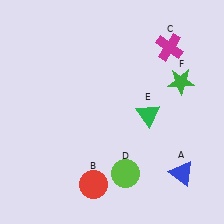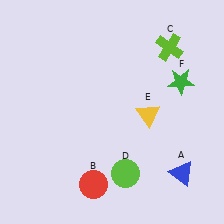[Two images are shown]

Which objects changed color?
C changed from magenta to lime. E changed from green to yellow.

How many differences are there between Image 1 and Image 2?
There are 2 differences between the two images.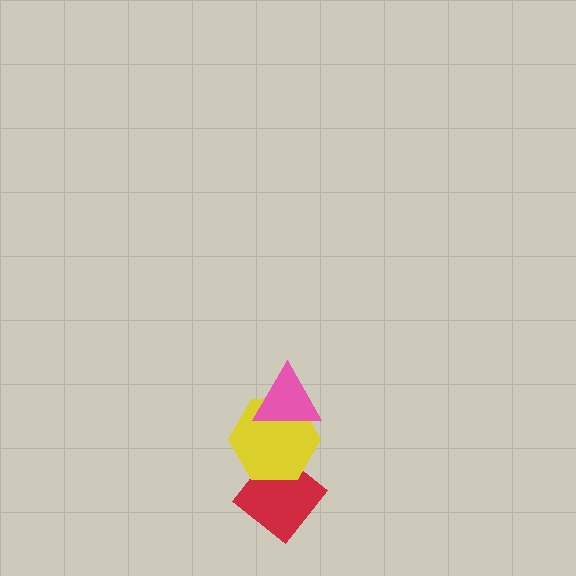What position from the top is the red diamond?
The red diamond is 3rd from the top.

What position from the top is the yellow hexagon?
The yellow hexagon is 2nd from the top.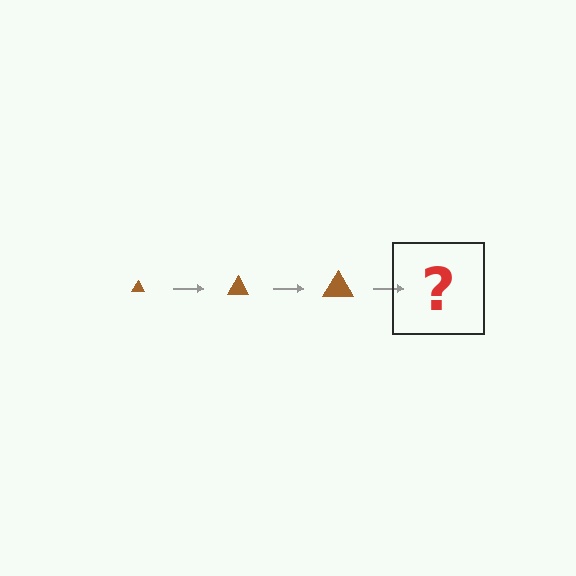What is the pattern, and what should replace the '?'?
The pattern is that the triangle gets progressively larger each step. The '?' should be a brown triangle, larger than the previous one.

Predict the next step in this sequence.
The next step is a brown triangle, larger than the previous one.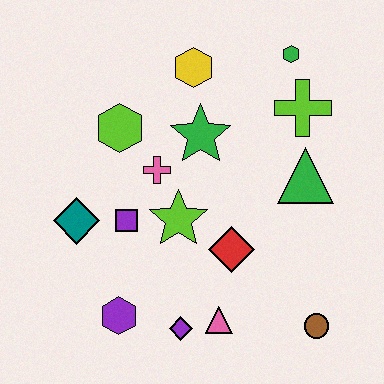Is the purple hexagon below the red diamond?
Yes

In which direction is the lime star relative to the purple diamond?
The lime star is above the purple diamond.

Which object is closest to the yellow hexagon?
The green star is closest to the yellow hexagon.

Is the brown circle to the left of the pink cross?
No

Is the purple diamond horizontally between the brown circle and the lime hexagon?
Yes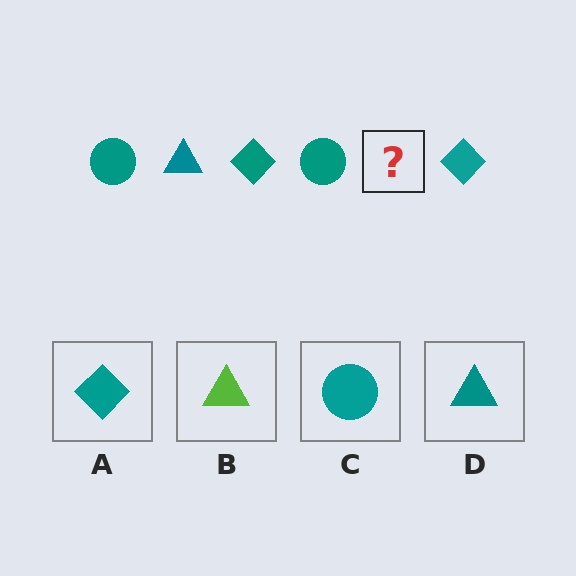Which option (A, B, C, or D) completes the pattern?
D.